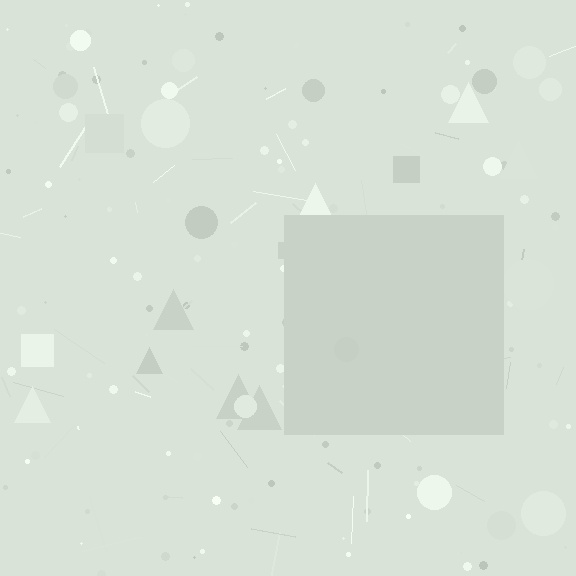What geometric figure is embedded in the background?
A square is embedded in the background.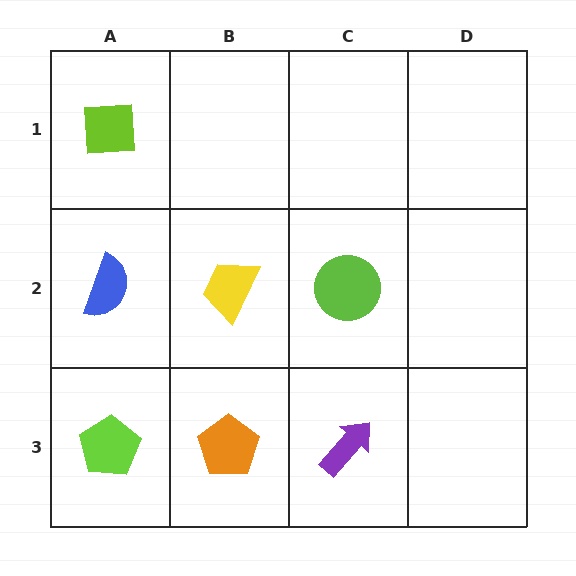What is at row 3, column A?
A lime pentagon.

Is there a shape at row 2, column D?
No, that cell is empty.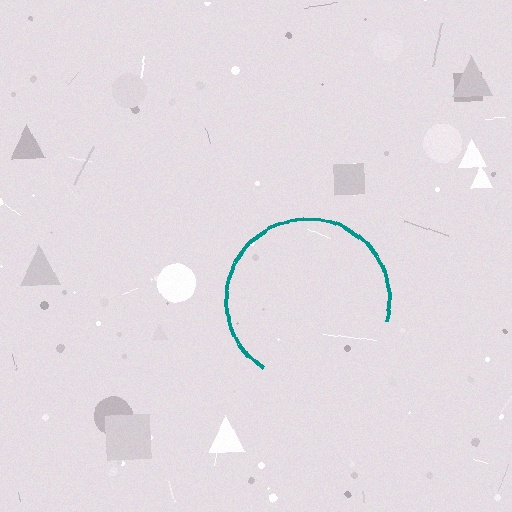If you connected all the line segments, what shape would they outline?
They would outline a circle.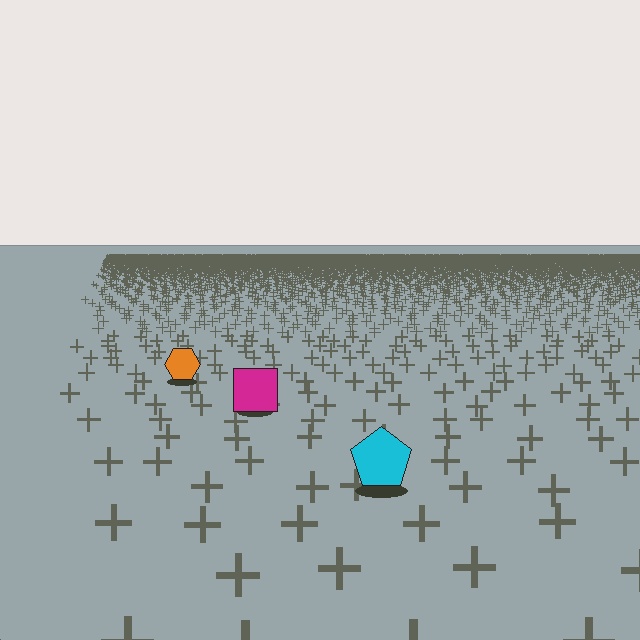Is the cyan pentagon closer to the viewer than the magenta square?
Yes. The cyan pentagon is closer — you can tell from the texture gradient: the ground texture is coarser near it.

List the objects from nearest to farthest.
From nearest to farthest: the cyan pentagon, the magenta square, the orange hexagon.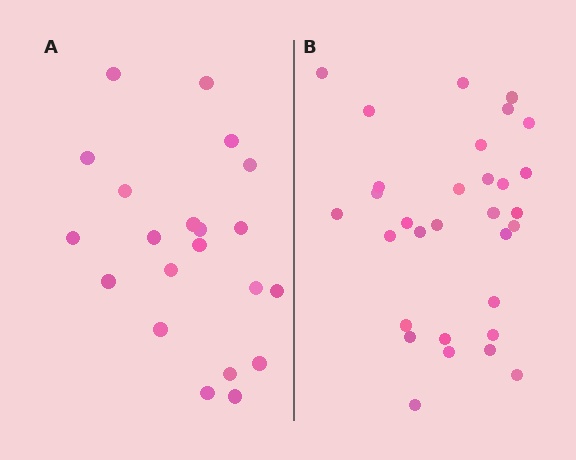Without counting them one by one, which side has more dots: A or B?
Region B (the right region) has more dots.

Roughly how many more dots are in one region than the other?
Region B has roughly 10 or so more dots than region A.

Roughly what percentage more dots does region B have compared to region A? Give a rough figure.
About 50% more.